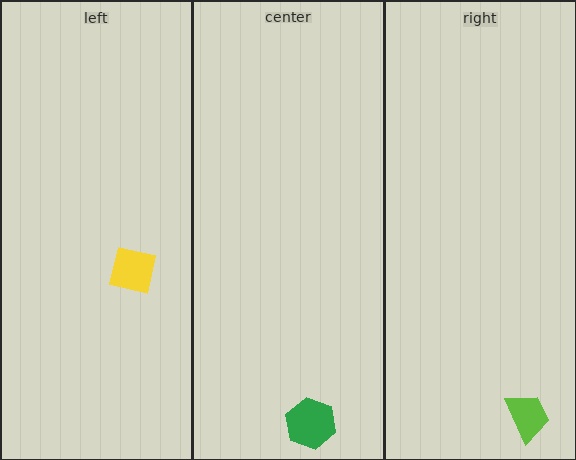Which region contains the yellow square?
The left region.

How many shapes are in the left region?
1.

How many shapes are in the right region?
1.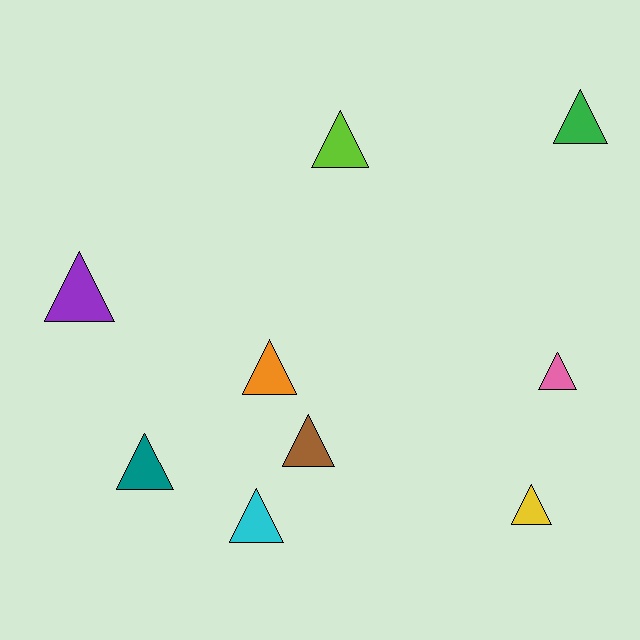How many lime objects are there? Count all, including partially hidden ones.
There is 1 lime object.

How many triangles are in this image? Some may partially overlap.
There are 9 triangles.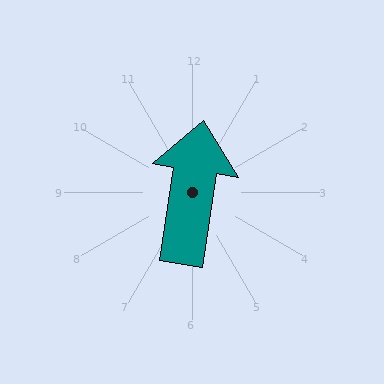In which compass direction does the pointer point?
North.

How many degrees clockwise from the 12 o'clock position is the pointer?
Approximately 9 degrees.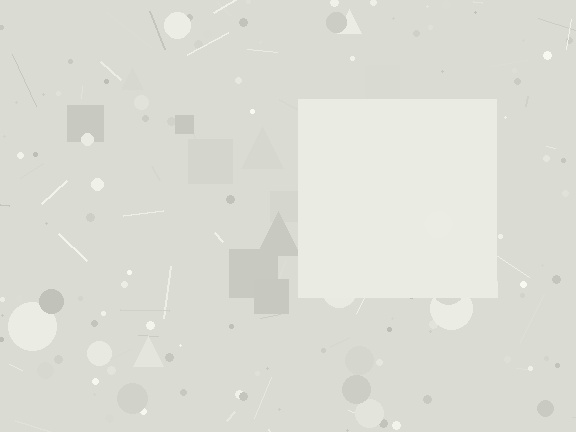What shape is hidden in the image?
A square is hidden in the image.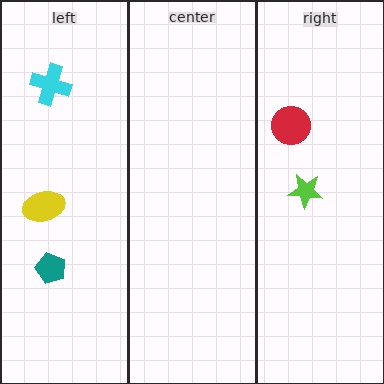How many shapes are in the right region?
2.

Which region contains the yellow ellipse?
The left region.